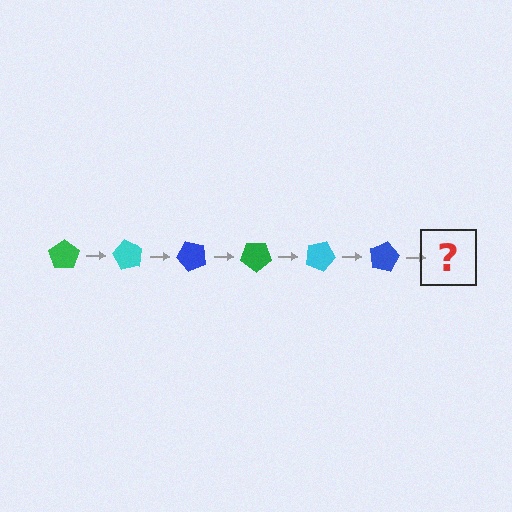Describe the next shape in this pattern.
It should be a green pentagon, rotated 360 degrees from the start.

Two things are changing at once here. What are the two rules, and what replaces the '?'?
The two rules are that it rotates 60 degrees each step and the color cycles through green, cyan, and blue. The '?' should be a green pentagon, rotated 360 degrees from the start.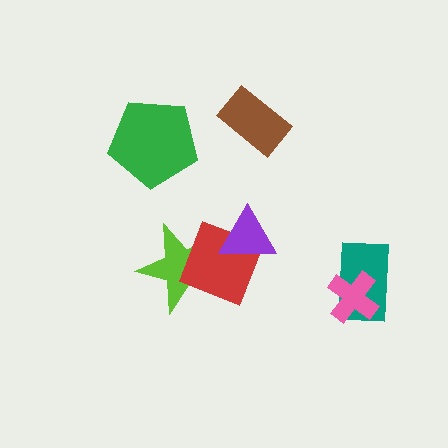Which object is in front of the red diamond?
The purple triangle is in front of the red diamond.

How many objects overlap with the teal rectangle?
1 object overlaps with the teal rectangle.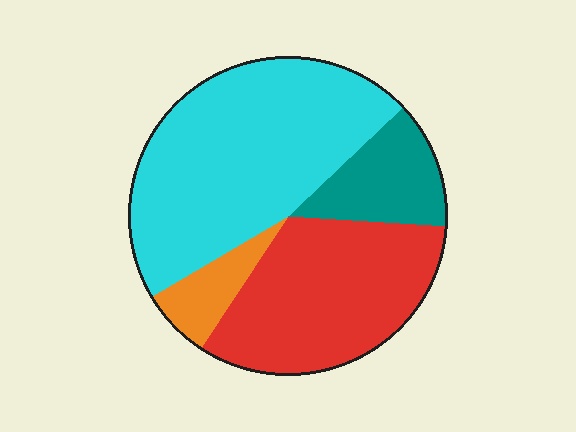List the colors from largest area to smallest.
From largest to smallest: cyan, red, teal, orange.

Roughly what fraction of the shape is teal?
Teal takes up about one eighth (1/8) of the shape.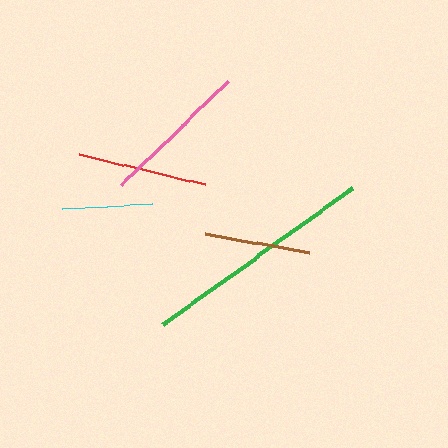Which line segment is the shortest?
The cyan line is the shortest at approximately 90 pixels.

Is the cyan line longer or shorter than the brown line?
The brown line is longer than the cyan line.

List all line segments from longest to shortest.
From longest to shortest: green, pink, red, brown, cyan.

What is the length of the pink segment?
The pink segment is approximately 149 pixels long.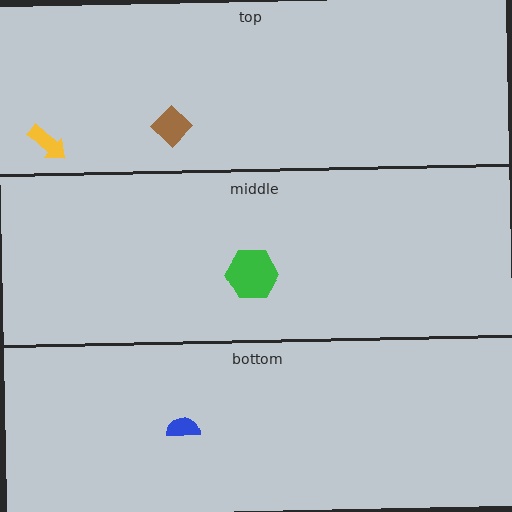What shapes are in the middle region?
The green hexagon.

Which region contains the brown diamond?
The top region.